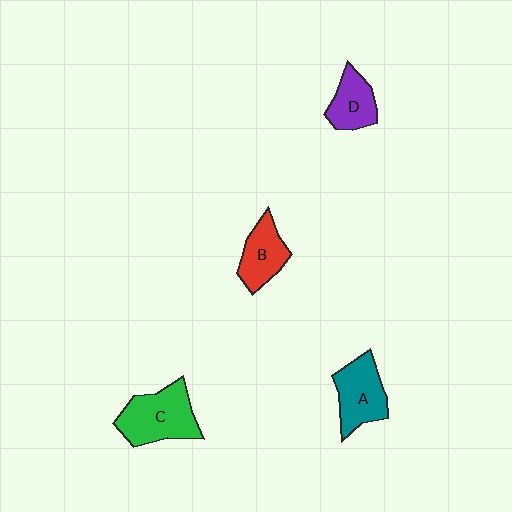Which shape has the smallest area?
Shape D (purple).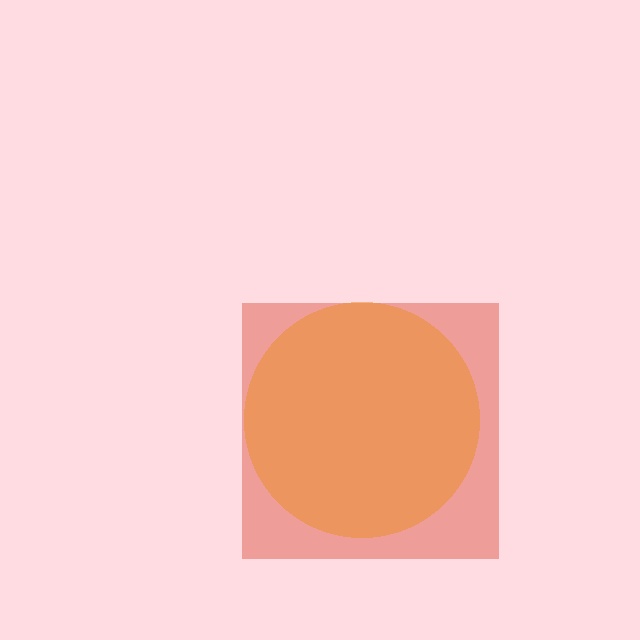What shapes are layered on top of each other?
The layered shapes are: a red square, an orange circle.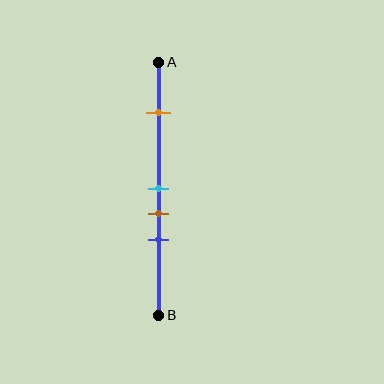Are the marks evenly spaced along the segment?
No, the marks are not evenly spaced.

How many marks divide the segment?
There are 4 marks dividing the segment.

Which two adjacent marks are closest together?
The cyan and brown marks are the closest adjacent pair.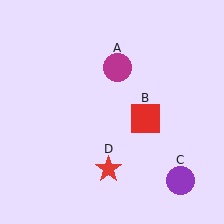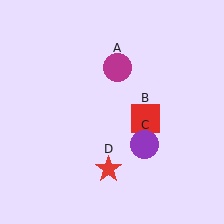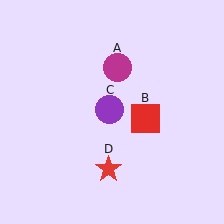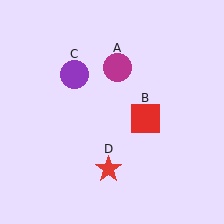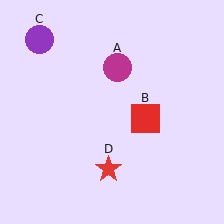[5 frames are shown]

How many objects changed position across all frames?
1 object changed position: purple circle (object C).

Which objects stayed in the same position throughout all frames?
Magenta circle (object A) and red square (object B) and red star (object D) remained stationary.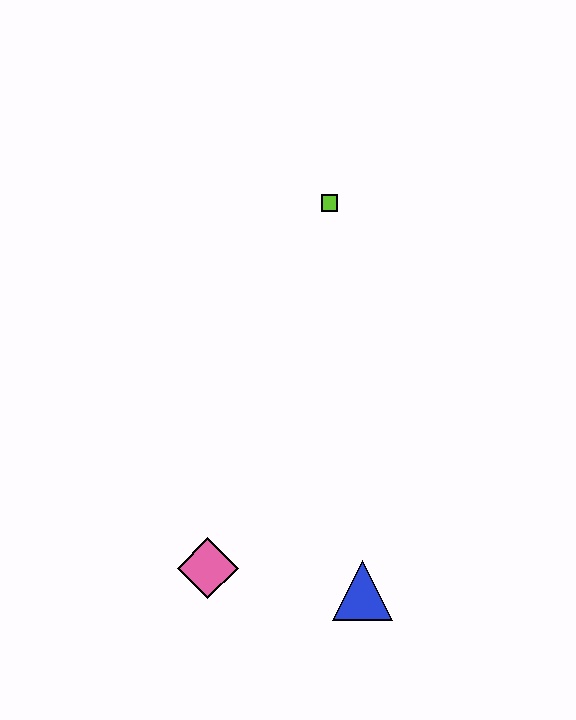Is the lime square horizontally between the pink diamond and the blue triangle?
Yes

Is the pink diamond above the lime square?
No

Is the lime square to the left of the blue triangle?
Yes